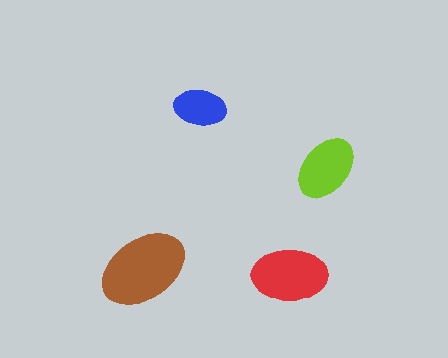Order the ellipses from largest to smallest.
the brown one, the red one, the lime one, the blue one.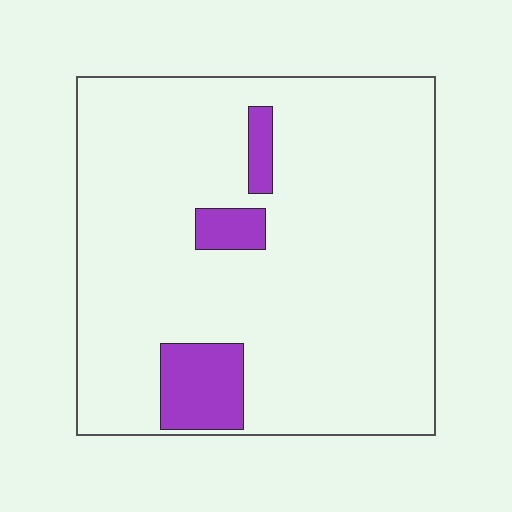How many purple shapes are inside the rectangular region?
3.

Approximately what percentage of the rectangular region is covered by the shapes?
Approximately 10%.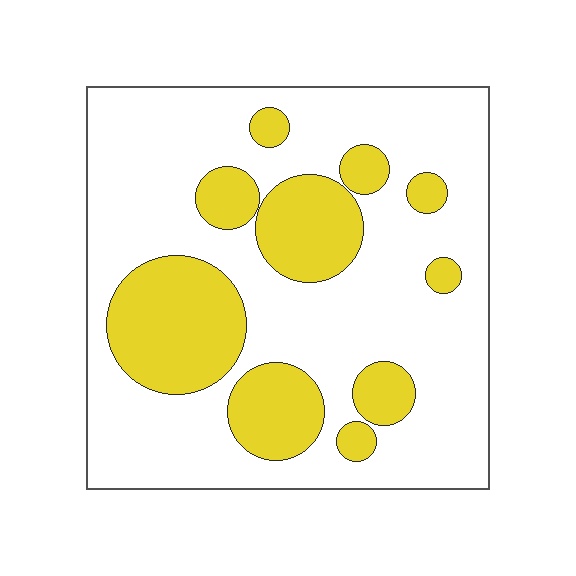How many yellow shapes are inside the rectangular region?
10.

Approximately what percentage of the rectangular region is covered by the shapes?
Approximately 30%.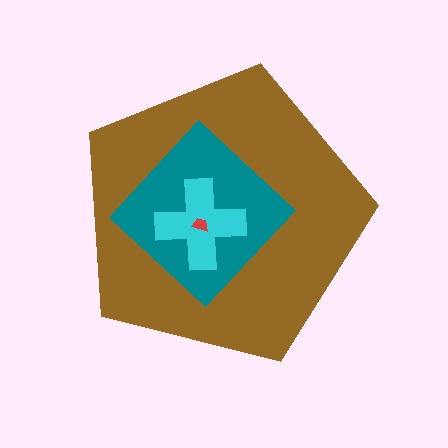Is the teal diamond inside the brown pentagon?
Yes.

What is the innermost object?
The red trapezoid.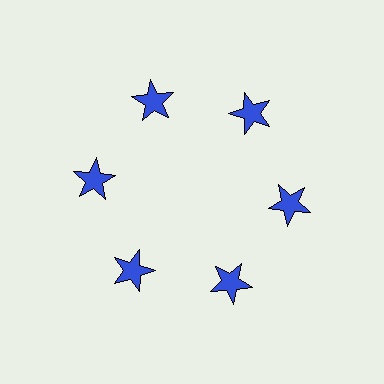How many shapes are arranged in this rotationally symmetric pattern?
There are 6 shapes, arranged in 6 groups of 1.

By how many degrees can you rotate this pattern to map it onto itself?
The pattern maps onto itself every 60 degrees of rotation.